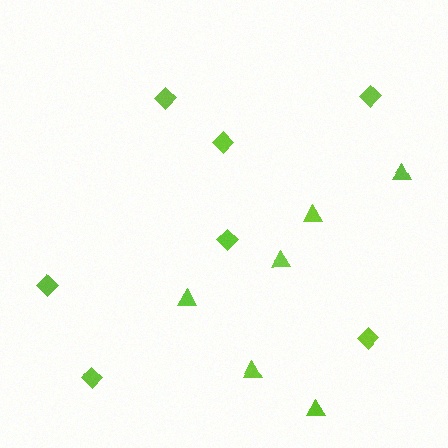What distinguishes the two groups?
There are 2 groups: one group of diamonds (7) and one group of triangles (6).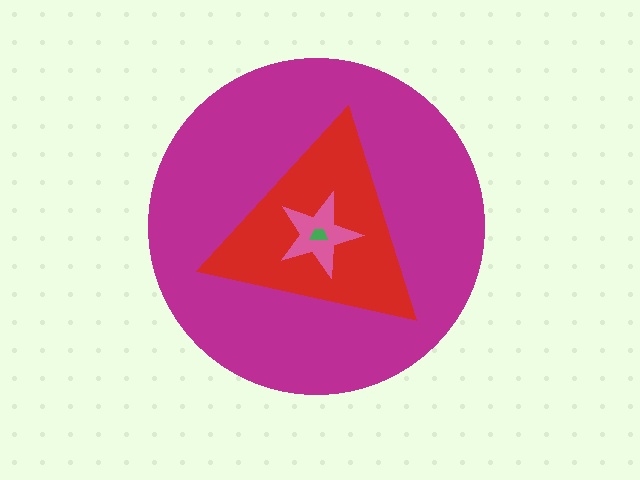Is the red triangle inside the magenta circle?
Yes.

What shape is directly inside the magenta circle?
The red triangle.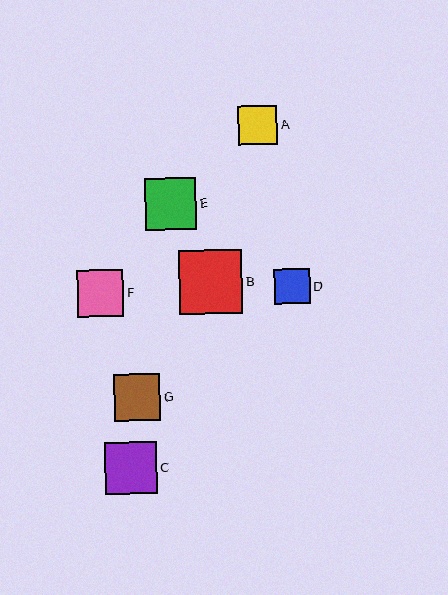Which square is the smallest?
Square D is the smallest with a size of approximately 35 pixels.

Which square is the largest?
Square B is the largest with a size of approximately 64 pixels.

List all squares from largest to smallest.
From largest to smallest: B, C, E, G, F, A, D.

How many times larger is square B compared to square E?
Square B is approximately 1.2 times the size of square E.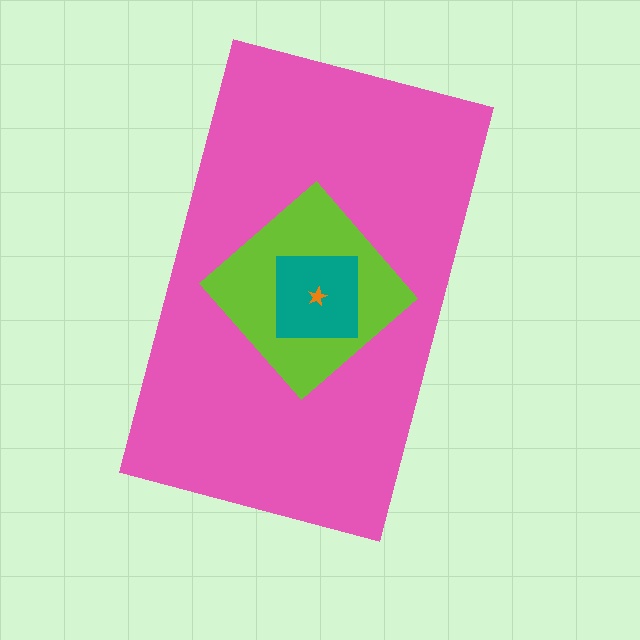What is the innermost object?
The orange star.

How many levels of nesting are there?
4.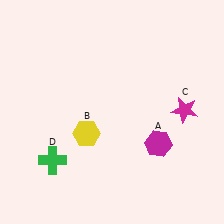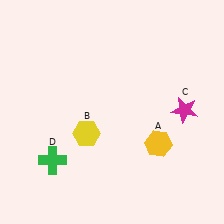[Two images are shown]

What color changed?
The hexagon (A) changed from magenta in Image 1 to yellow in Image 2.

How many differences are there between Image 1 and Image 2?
There is 1 difference between the two images.